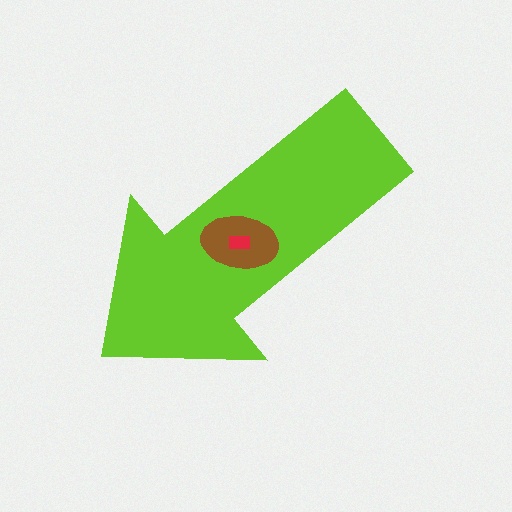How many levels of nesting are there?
3.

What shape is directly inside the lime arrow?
The brown ellipse.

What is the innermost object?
The red rectangle.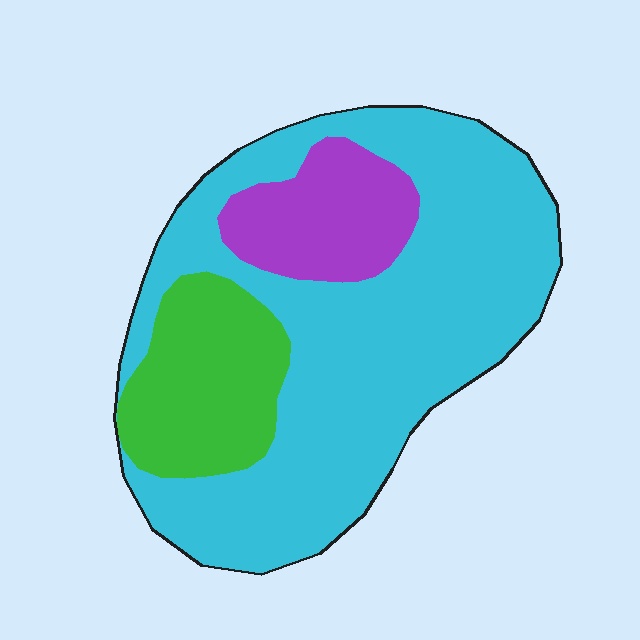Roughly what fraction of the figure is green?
Green covers about 20% of the figure.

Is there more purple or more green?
Green.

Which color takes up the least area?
Purple, at roughly 15%.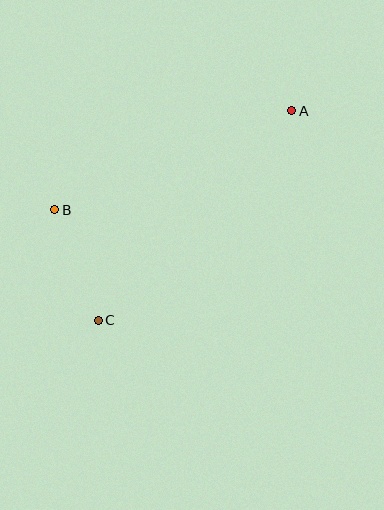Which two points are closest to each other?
Points B and C are closest to each other.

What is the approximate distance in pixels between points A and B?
The distance between A and B is approximately 257 pixels.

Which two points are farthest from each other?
Points A and C are farthest from each other.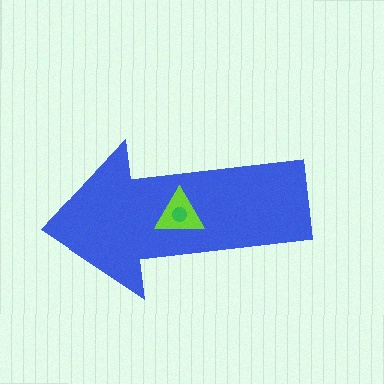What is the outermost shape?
The blue arrow.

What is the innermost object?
The green circle.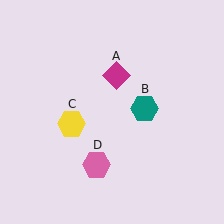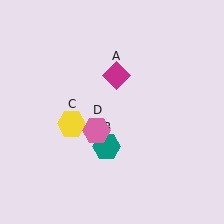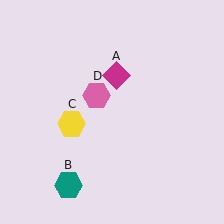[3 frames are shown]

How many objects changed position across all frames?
2 objects changed position: teal hexagon (object B), pink hexagon (object D).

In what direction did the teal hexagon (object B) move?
The teal hexagon (object B) moved down and to the left.